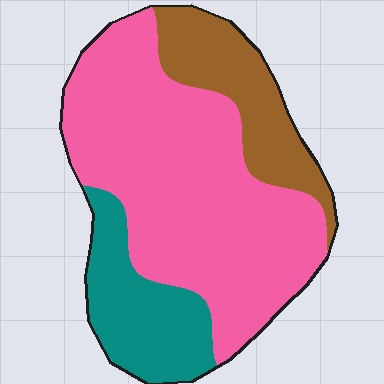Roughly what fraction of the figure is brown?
Brown covers around 20% of the figure.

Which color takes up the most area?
Pink, at roughly 60%.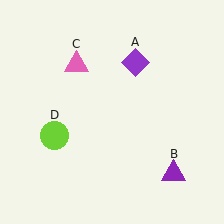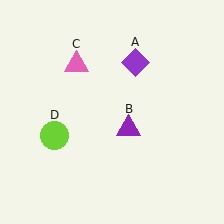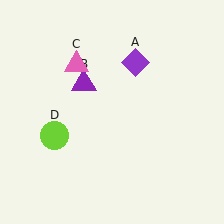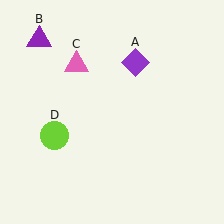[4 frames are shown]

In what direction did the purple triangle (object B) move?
The purple triangle (object B) moved up and to the left.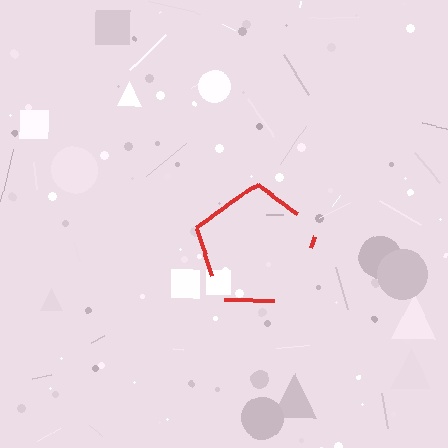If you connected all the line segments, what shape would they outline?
They would outline a pentagon.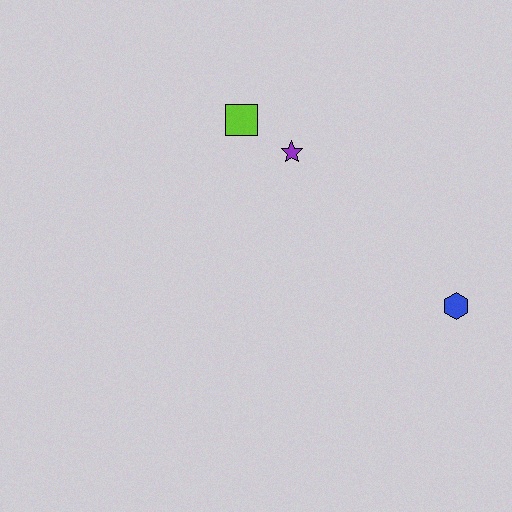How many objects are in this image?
There are 3 objects.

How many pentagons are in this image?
There are no pentagons.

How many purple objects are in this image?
There is 1 purple object.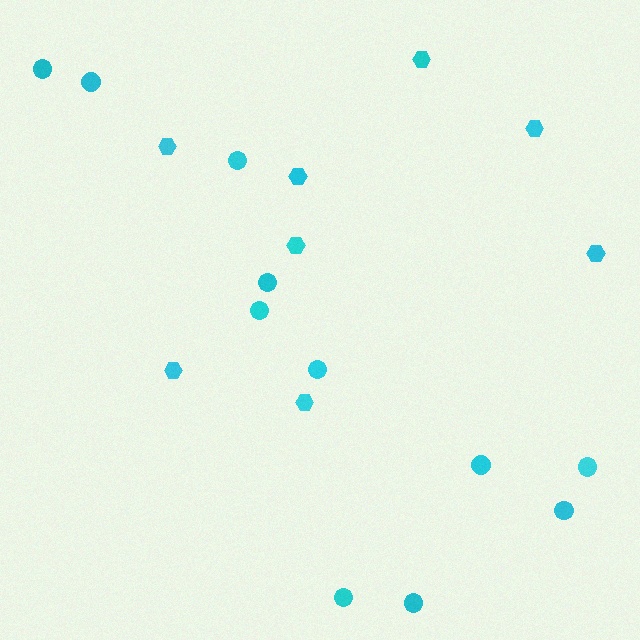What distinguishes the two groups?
There are 2 groups: one group of circles (11) and one group of hexagons (8).